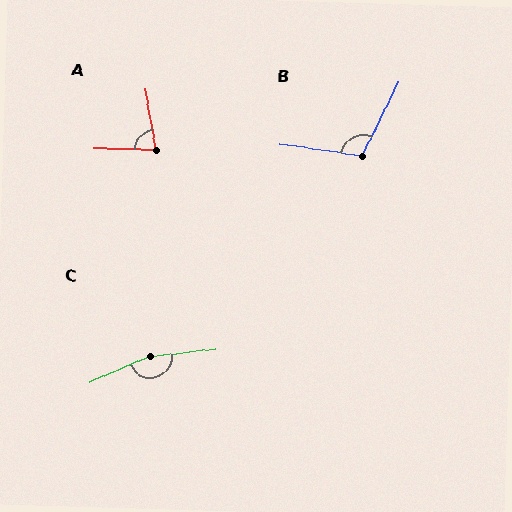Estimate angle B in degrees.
Approximately 108 degrees.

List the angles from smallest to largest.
A (80°), B (108°), C (163°).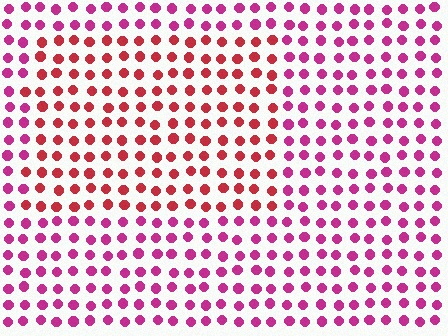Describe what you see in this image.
The image is filled with small magenta elements in a uniform arrangement. A rectangle-shaped region is visible where the elements are tinted to a slightly different hue, forming a subtle color boundary.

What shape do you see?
I see a rectangle.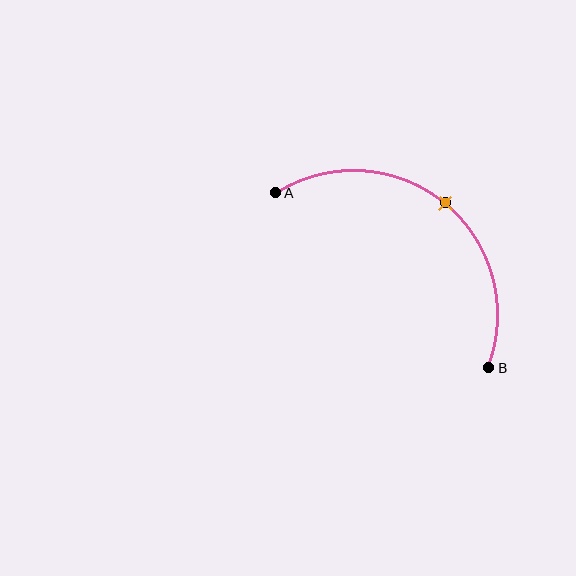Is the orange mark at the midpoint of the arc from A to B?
Yes. The orange mark lies on the arc at equal arc-length from both A and B — it is the arc midpoint.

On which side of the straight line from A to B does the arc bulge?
The arc bulges above and to the right of the straight line connecting A and B.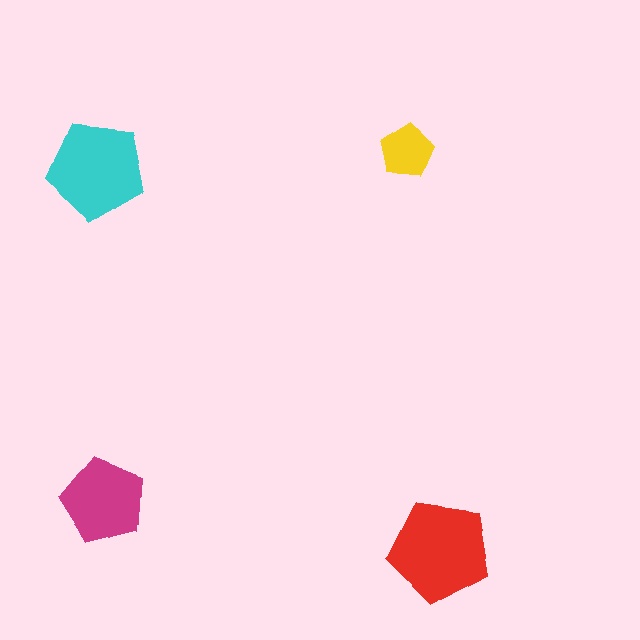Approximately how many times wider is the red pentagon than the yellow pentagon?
About 2 times wider.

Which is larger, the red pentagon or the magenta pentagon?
The red one.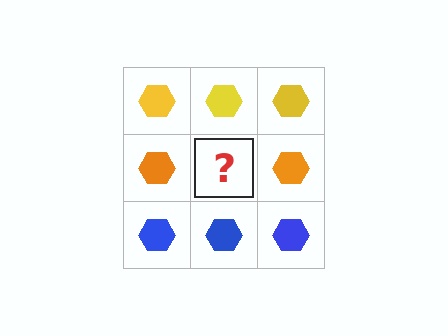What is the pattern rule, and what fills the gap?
The rule is that each row has a consistent color. The gap should be filled with an orange hexagon.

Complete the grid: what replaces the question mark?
The question mark should be replaced with an orange hexagon.